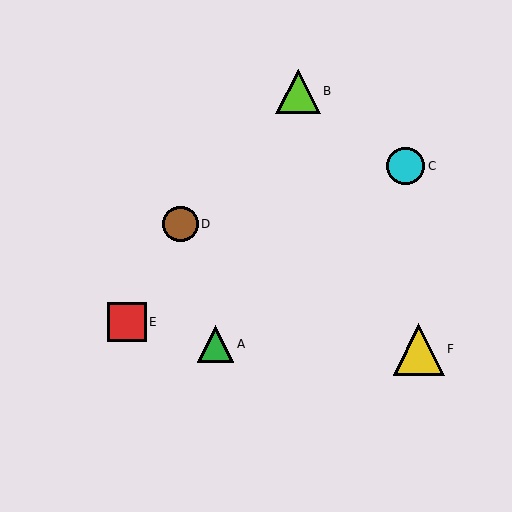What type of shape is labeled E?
Shape E is a red square.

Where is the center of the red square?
The center of the red square is at (127, 322).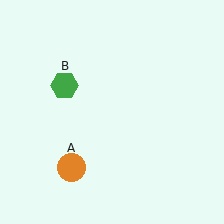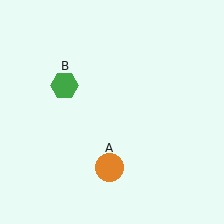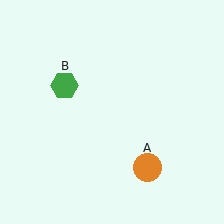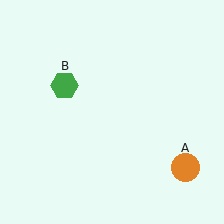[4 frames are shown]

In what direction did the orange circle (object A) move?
The orange circle (object A) moved right.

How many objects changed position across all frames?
1 object changed position: orange circle (object A).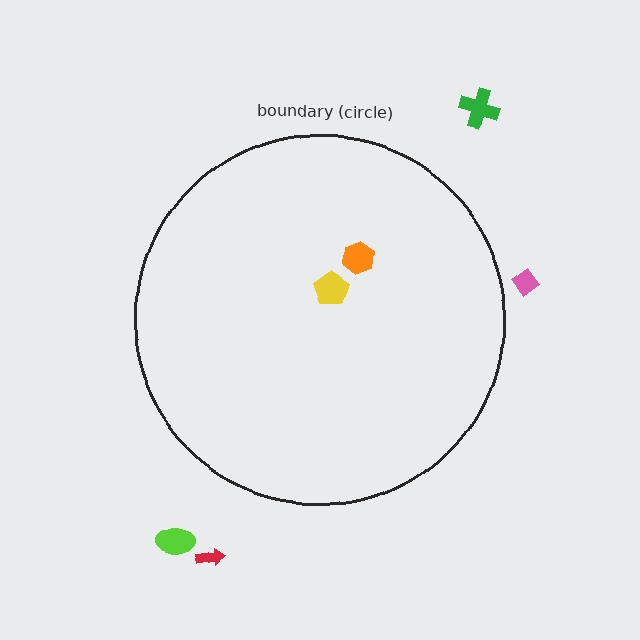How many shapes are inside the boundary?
2 inside, 4 outside.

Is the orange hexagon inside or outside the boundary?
Inside.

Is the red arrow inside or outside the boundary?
Outside.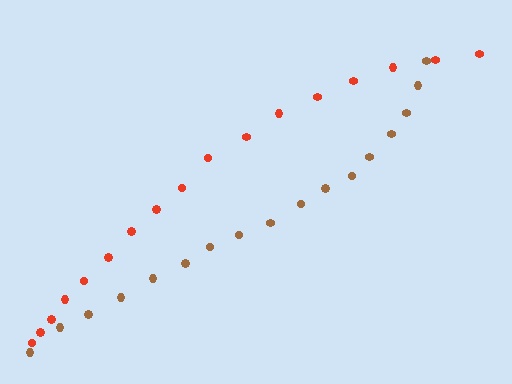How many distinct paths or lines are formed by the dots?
There are 2 distinct paths.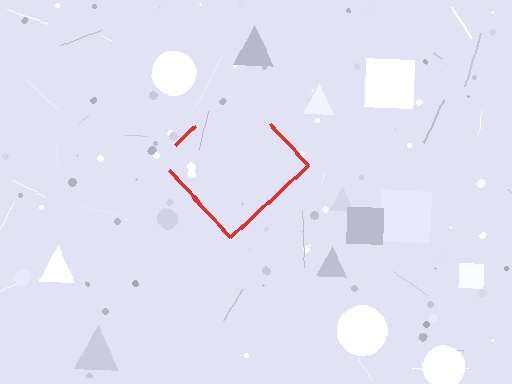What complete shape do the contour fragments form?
The contour fragments form a diamond.